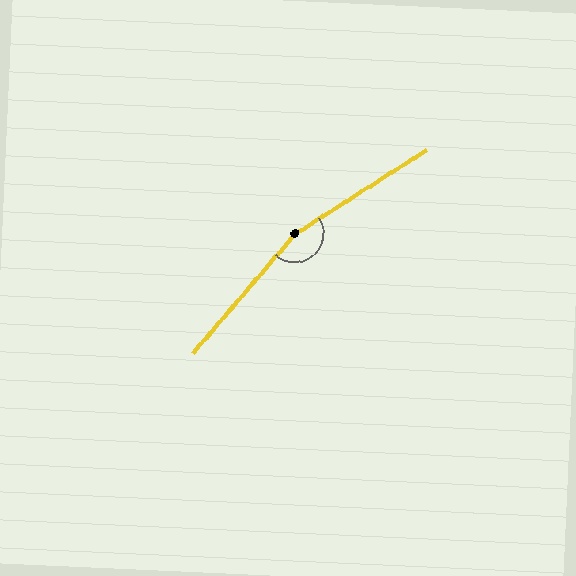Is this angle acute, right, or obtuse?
It is obtuse.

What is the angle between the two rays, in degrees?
Approximately 163 degrees.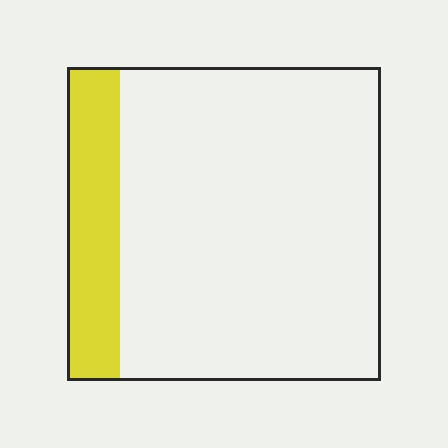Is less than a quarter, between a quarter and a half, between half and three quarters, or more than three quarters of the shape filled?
Less than a quarter.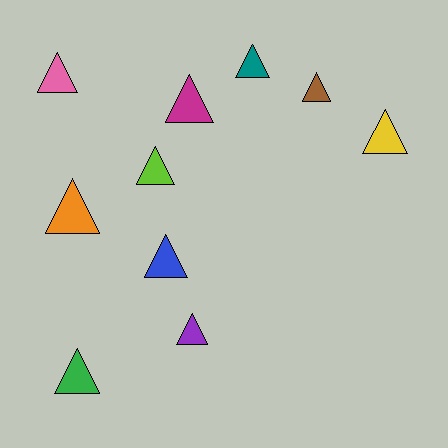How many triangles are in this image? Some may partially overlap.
There are 10 triangles.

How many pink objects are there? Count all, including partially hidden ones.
There is 1 pink object.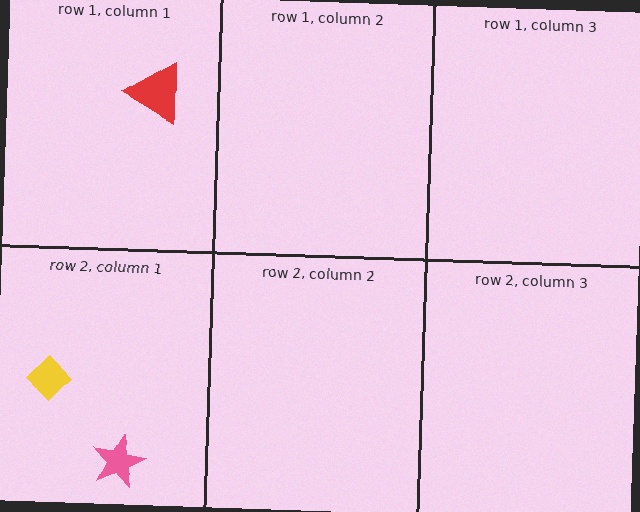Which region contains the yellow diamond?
The row 2, column 1 region.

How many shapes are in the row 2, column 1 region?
2.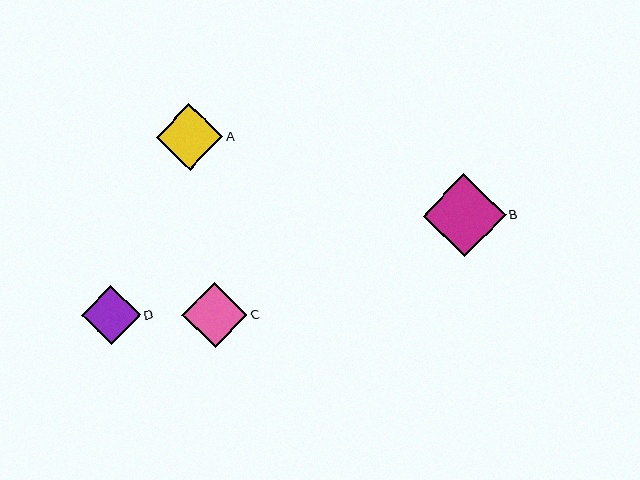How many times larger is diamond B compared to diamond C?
Diamond B is approximately 1.3 times the size of diamond C.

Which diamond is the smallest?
Diamond D is the smallest with a size of approximately 58 pixels.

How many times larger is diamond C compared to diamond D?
Diamond C is approximately 1.1 times the size of diamond D.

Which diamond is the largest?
Diamond B is the largest with a size of approximately 82 pixels.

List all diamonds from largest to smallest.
From largest to smallest: B, A, C, D.